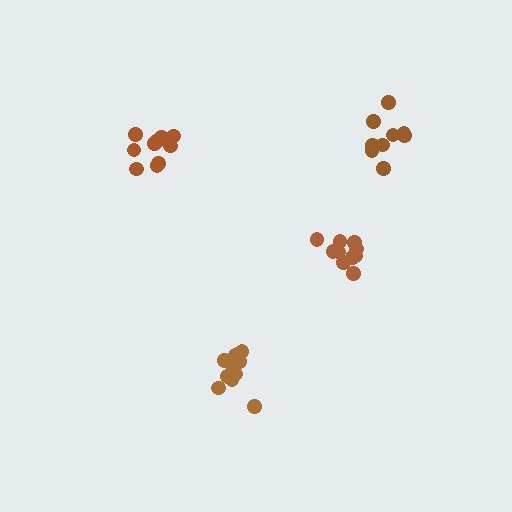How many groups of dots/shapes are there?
There are 4 groups.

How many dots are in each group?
Group 1: 9 dots, Group 2: 11 dots, Group 3: 12 dots, Group 4: 10 dots (42 total).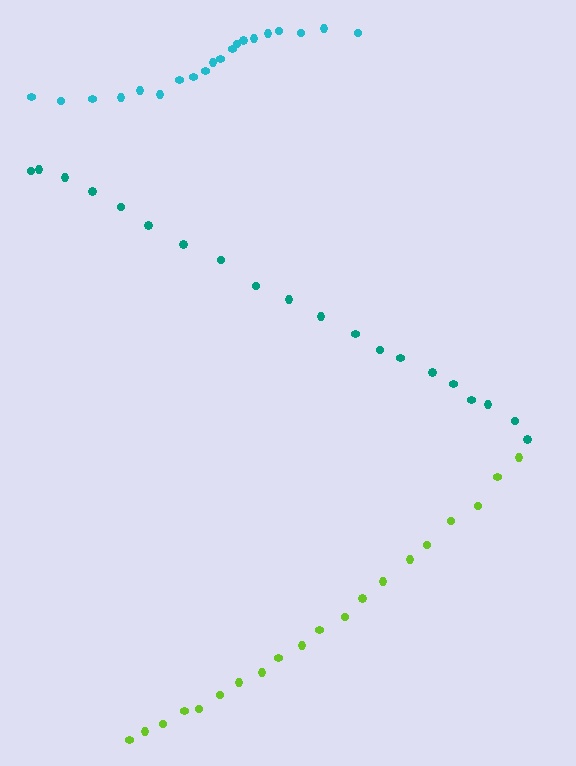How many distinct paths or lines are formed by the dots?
There are 3 distinct paths.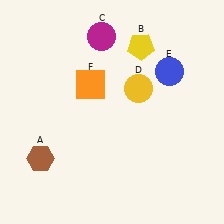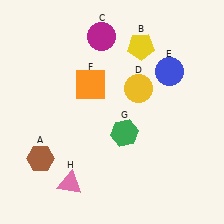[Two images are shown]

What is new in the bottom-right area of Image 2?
A green hexagon (G) was added in the bottom-right area of Image 2.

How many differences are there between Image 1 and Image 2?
There are 2 differences between the two images.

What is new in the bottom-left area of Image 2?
A pink triangle (H) was added in the bottom-left area of Image 2.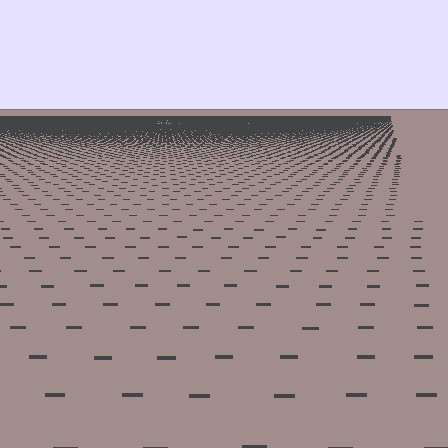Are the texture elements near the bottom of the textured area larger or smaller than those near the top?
Larger. Near the bottom, elements are closer to the viewer and appear at a bigger on-screen size.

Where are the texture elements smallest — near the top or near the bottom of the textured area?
Near the top.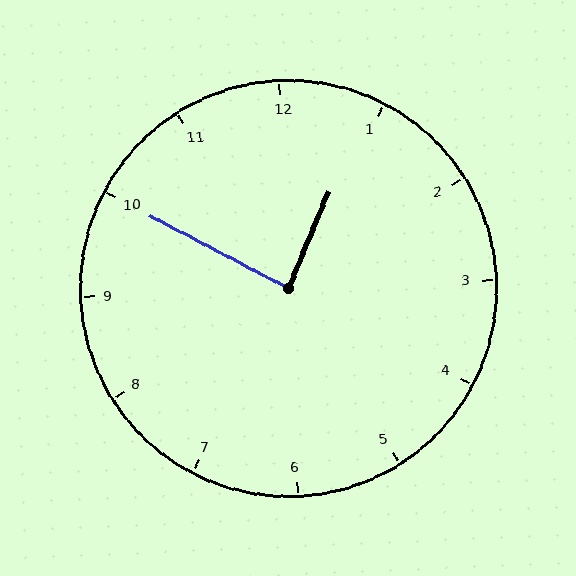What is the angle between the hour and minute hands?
Approximately 85 degrees.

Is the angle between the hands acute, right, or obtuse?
It is right.